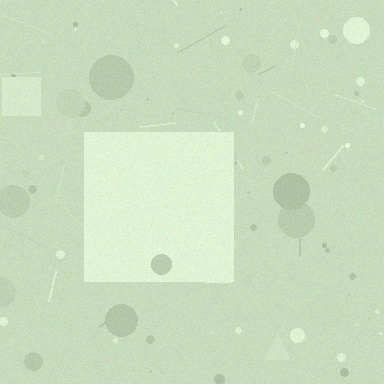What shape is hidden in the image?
A square is hidden in the image.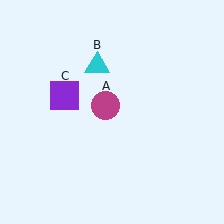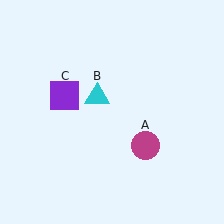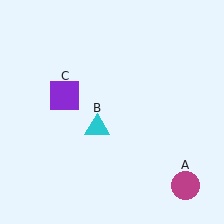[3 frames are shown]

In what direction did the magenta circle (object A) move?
The magenta circle (object A) moved down and to the right.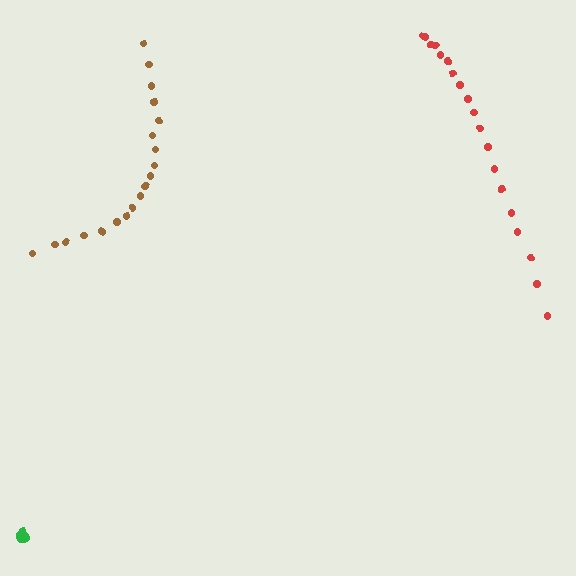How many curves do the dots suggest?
There are 3 distinct paths.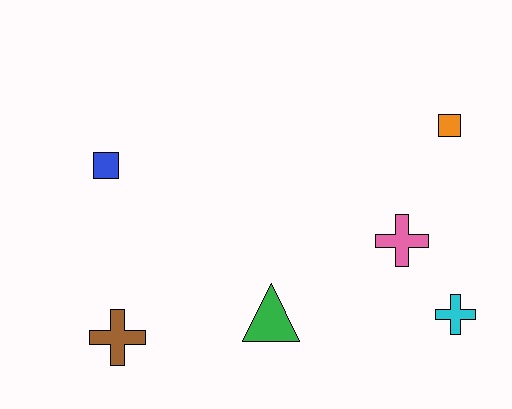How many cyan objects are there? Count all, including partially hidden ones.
There is 1 cyan object.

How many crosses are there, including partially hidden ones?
There are 3 crosses.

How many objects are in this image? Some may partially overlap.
There are 6 objects.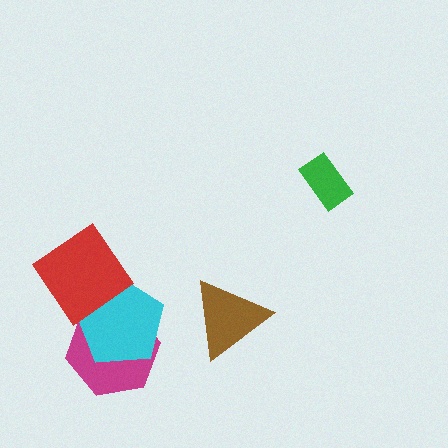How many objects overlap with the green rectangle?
0 objects overlap with the green rectangle.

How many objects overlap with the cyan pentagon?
2 objects overlap with the cyan pentagon.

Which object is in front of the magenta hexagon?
The cyan pentagon is in front of the magenta hexagon.